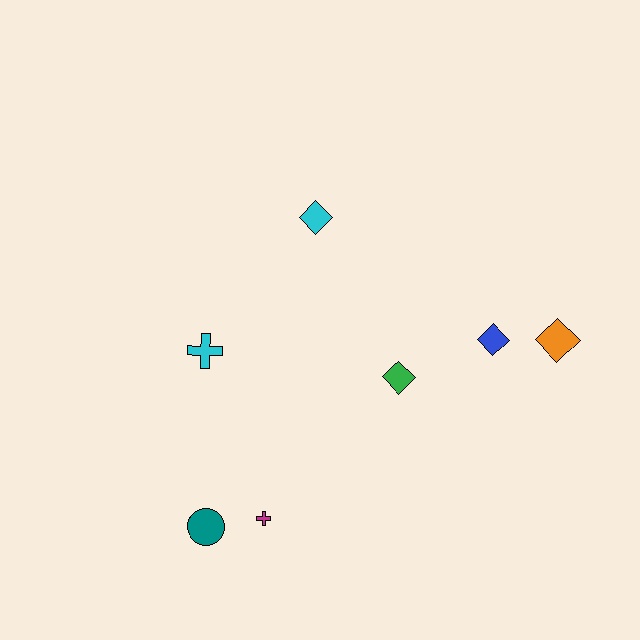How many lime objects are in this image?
There are no lime objects.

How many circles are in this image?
There is 1 circle.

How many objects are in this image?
There are 7 objects.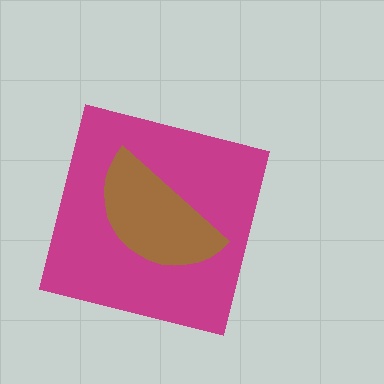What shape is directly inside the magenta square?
The brown semicircle.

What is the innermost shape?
The brown semicircle.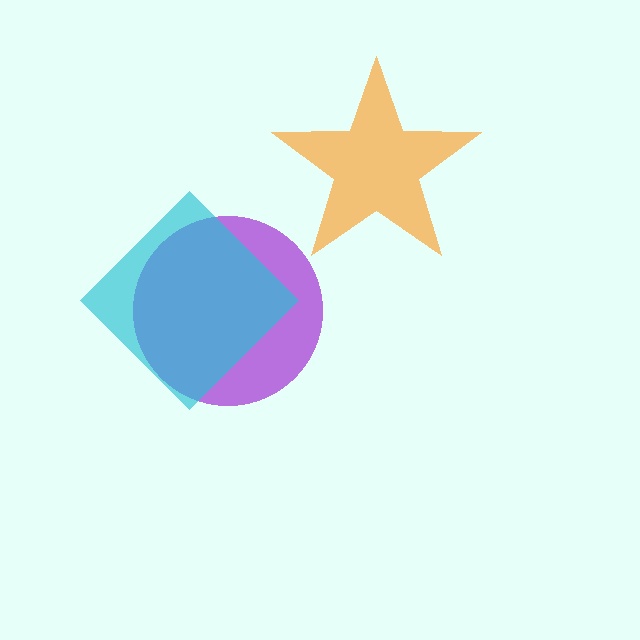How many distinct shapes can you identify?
There are 3 distinct shapes: a purple circle, an orange star, a cyan diamond.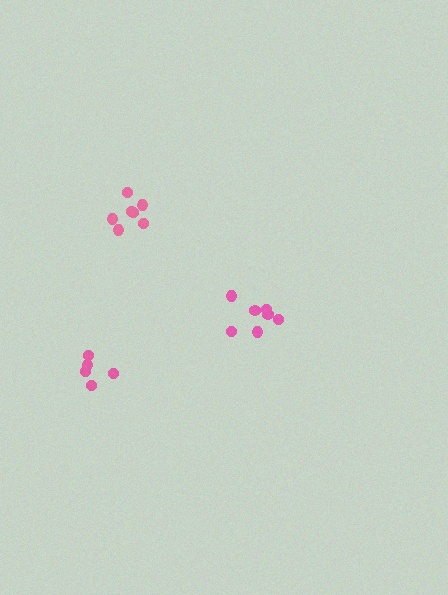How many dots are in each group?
Group 1: 7 dots, Group 2: 7 dots, Group 3: 5 dots (19 total).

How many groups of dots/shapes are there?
There are 3 groups.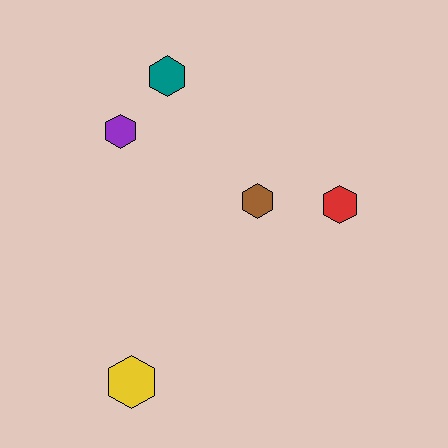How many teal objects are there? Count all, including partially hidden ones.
There is 1 teal object.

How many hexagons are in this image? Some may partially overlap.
There are 5 hexagons.